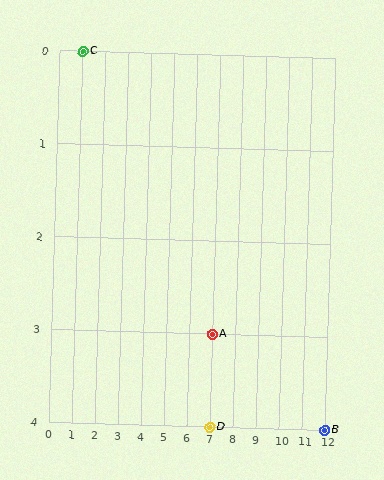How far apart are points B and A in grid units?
Points B and A are 5 columns and 1 row apart (about 5.1 grid units diagonally).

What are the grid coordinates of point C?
Point C is at grid coordinates (1, 0).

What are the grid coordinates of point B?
Point B is at grid coordinates (12, 4).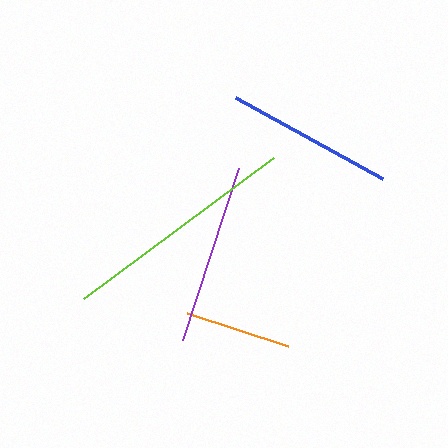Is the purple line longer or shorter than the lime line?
The lime line is longer than the purple line.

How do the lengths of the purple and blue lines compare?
The purple and blue lines are approximately the same length.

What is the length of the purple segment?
The purple segment is approximately 181 pixels long.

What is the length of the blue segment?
The blue segment is approximately 168 pixels long.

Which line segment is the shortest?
The orange line is the shortest at approximately 106 pixels.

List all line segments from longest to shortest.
From longest to shortest: lime, purple, blue, orange.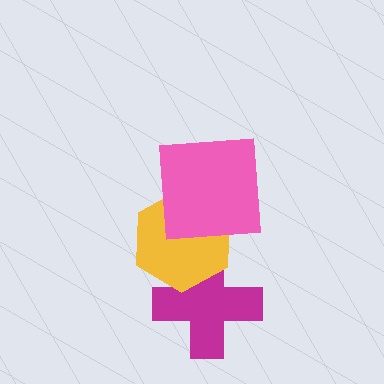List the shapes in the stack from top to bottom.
From top to bottom: the pink square, the yellow hexagon, the magenta cross.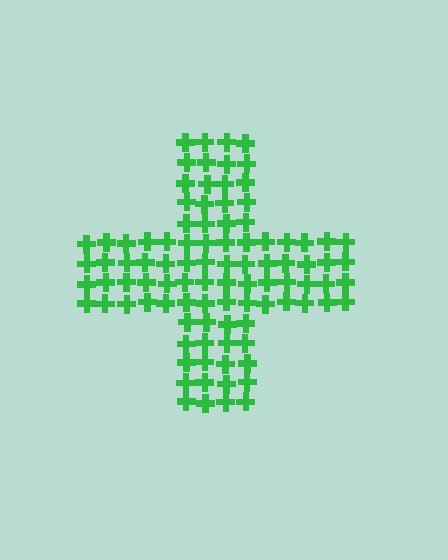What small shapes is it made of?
It is made of small crosses.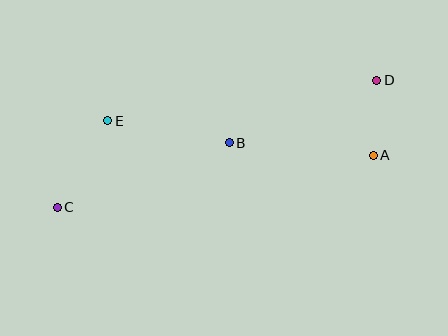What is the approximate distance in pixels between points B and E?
The distance between B and E is approximately 124 pixels.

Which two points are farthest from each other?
Points C and D are farthest from each other.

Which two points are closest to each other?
Points A and D are closest to each other.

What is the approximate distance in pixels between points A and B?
The distance between A and B is approximately 144 pixels.